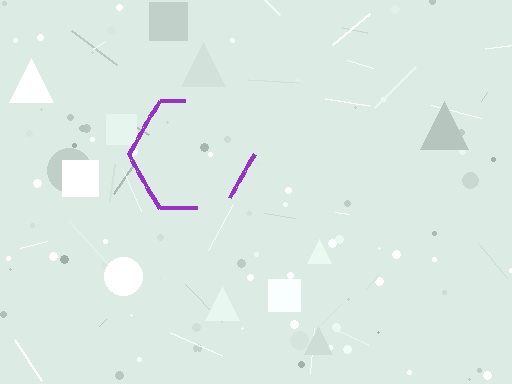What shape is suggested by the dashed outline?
The dashed outline suggests a hexagon.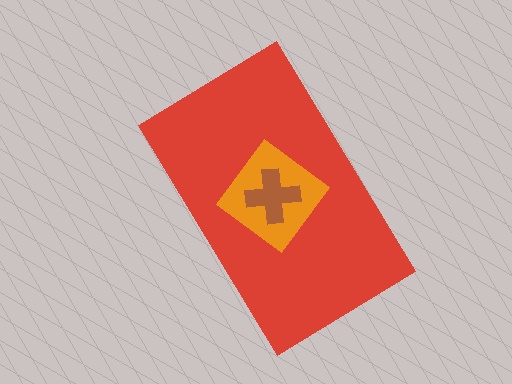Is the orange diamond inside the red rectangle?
Yes.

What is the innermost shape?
The brown cross.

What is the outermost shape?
The red rectangle.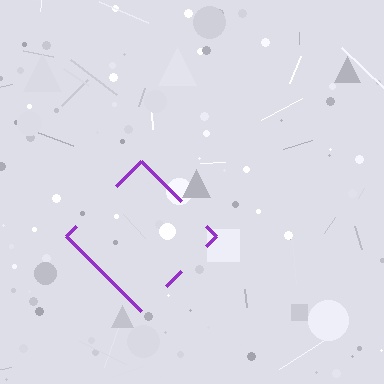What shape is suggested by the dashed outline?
The dashed outline suggests a diamond.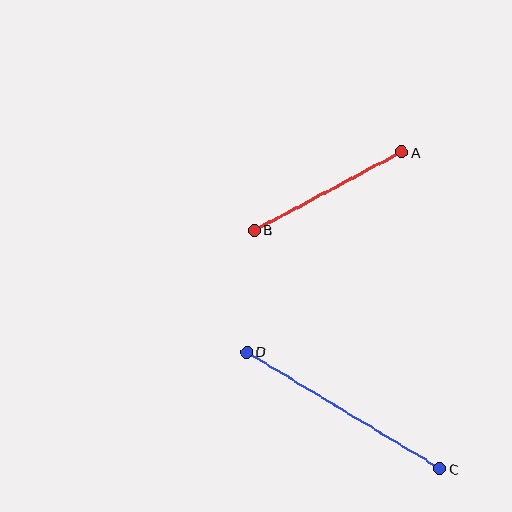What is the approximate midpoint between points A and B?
The midpoint is at approximately (328, 191) pixels.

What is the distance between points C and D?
The distance is approximately 226 pixels.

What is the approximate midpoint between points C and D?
The midpoint is at approximately (343, 410) pixels.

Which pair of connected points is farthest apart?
Points C and D are farthest apart.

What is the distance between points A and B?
The distance is approximately 167 pixels.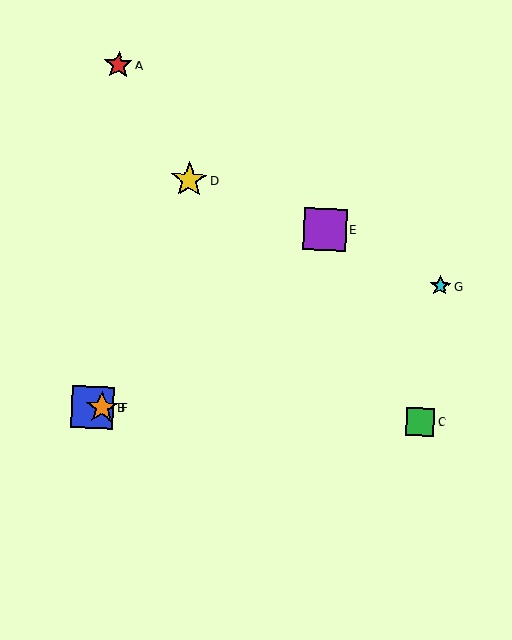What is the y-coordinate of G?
Object G is at y≈286.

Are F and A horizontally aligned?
No, F is at y≈407 and A is at y≈65.